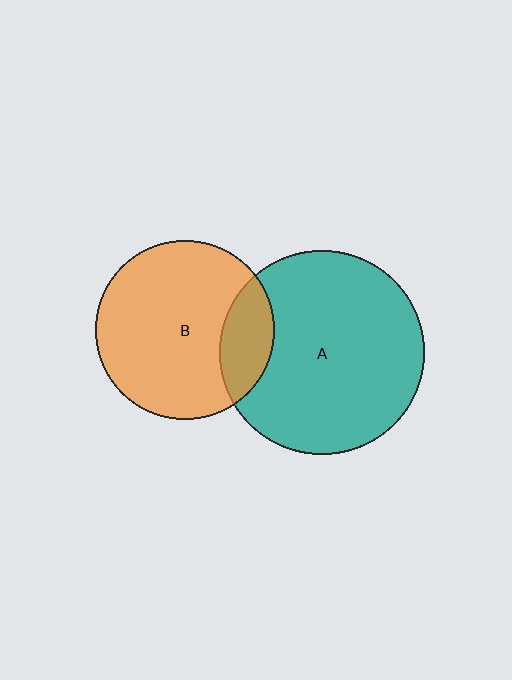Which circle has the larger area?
Circle A (teal).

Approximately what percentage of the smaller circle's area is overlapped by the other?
Approximately 20%.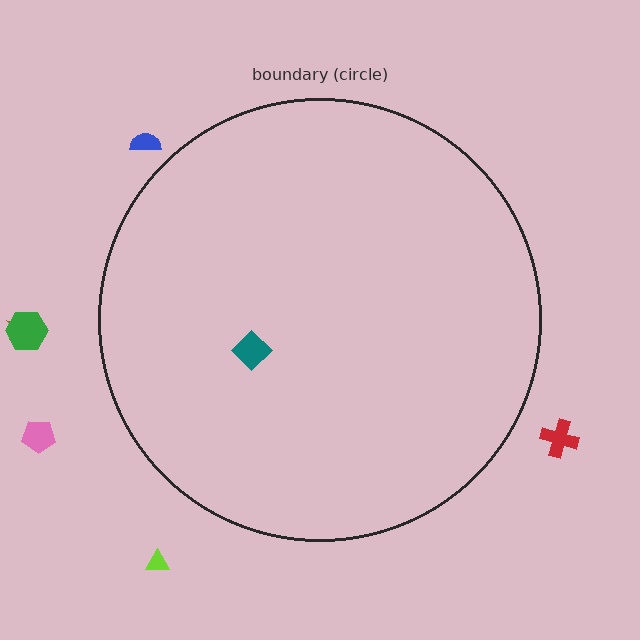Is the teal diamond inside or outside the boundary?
Inside.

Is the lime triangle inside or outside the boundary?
Outside.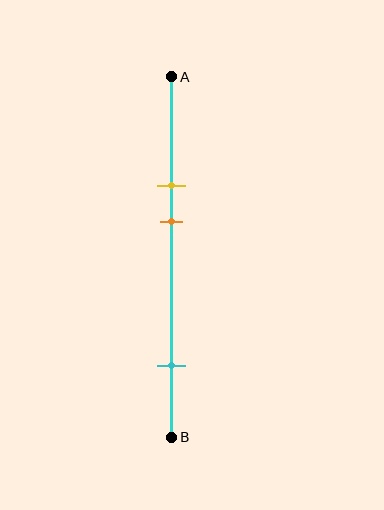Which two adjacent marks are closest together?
The yellow and orange marks are the closest adjacent pair.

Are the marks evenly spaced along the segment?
No, the marks are not evenly spaced.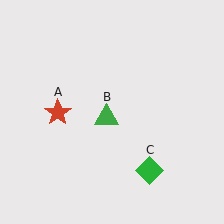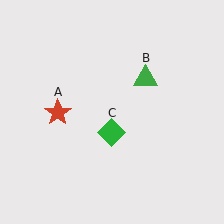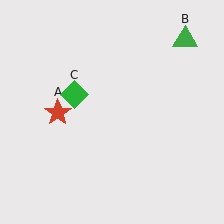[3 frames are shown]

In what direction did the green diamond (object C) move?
The green diamond (object C) moved up and to the left.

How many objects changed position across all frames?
2 objects changed position: green triangle (object B), green diamond (object C).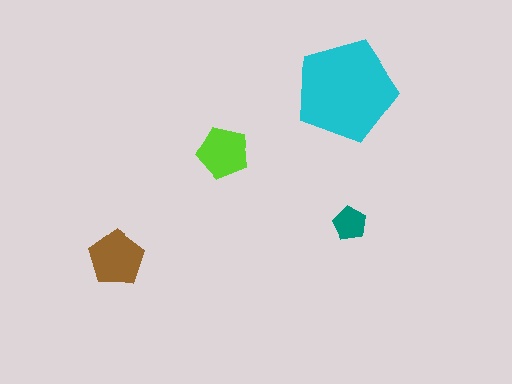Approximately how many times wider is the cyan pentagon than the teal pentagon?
About 3 times wider.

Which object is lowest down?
The brown pentagon is bottommost.